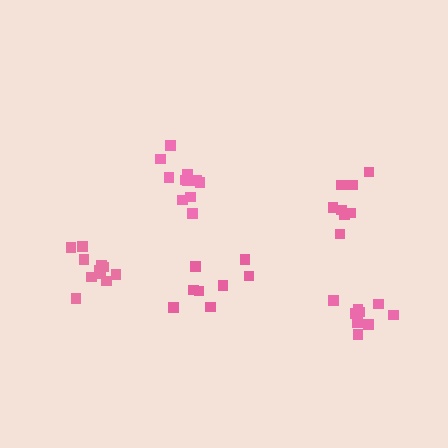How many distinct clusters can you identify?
There are 5 distinct clusters.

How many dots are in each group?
Group 1: 11 dots, Group 2: 8 dots, Group 3: 8 dots, Group 4: 11 dots, Group 5: 10 dots (48 total).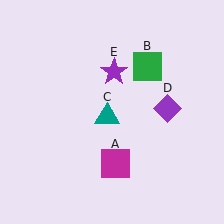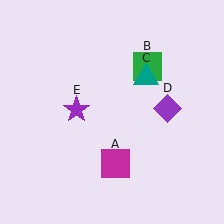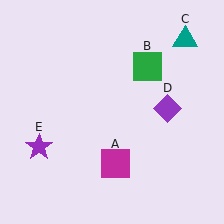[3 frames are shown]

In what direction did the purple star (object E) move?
The purple star (object E) moved down and to the left.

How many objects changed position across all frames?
2 objects changed position: teal triangle (object C), purple star (object E).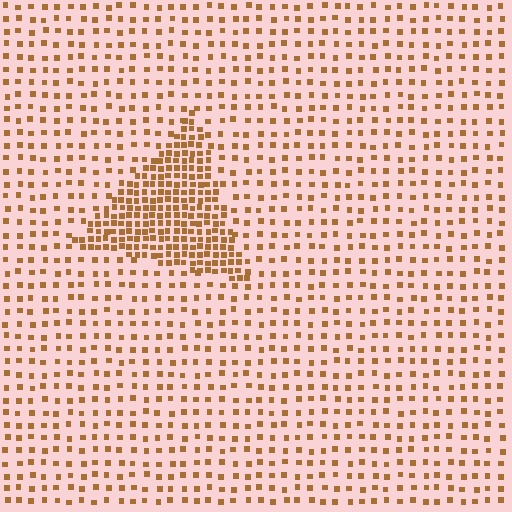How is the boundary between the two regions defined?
The boundary is defined by a change in element density (approximately 2.6x ratio). All elements are the same color, size, and shape.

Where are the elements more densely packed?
The elements are more densely packed inside the triangle boundary.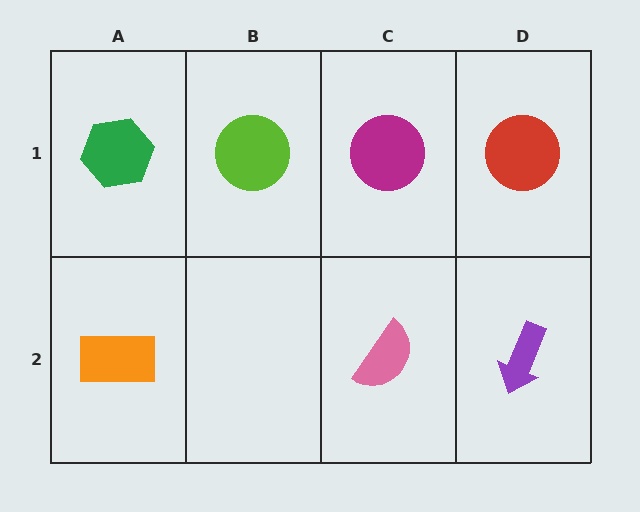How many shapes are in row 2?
3 shapes.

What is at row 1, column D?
A red circle.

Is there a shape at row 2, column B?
No, that cell is empty.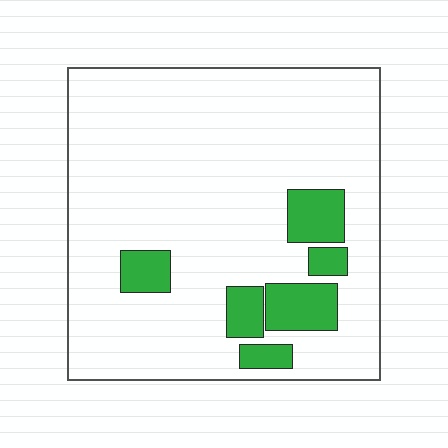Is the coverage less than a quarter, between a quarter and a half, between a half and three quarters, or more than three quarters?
Less than a quarter.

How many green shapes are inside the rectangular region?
6.